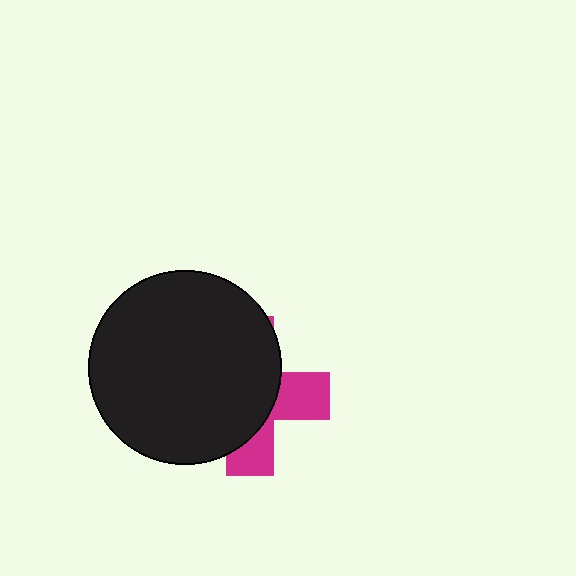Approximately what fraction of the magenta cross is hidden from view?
Roughly 67% of the magenta cross is hidden behind the black circle.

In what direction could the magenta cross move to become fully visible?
The magenta cross could move right. That would shift it out from behind the black circle entirely.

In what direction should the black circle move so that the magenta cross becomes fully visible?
The black circle should move left. That is the shortest direction to clear the overlap and leave the magenta cross fully visible.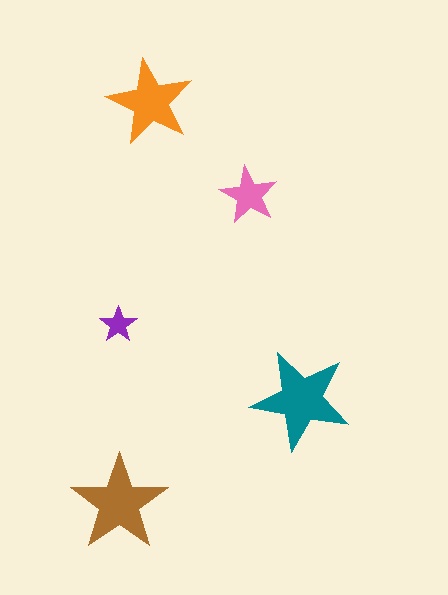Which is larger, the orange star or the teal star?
The teal one.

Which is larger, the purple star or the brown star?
The brown one.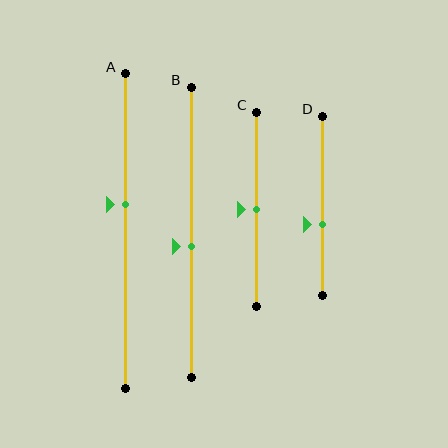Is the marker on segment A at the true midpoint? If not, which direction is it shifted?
No, the marker on segment A is shifted upward by about 9% of the segment length.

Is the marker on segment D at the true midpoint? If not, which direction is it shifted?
No, the marker on segment D is shifted downward by about 10% of the segment length.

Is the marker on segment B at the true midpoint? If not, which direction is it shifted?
No, the marker on segment B is shifted downward by about 5% of the segment length.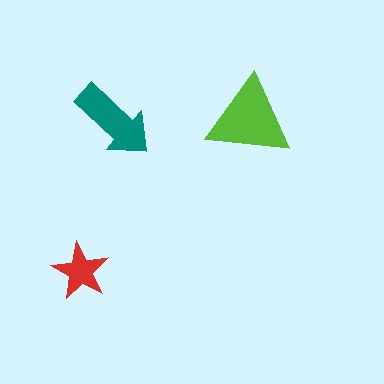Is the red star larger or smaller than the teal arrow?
Smaller.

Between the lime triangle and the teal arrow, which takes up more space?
The lime triangle.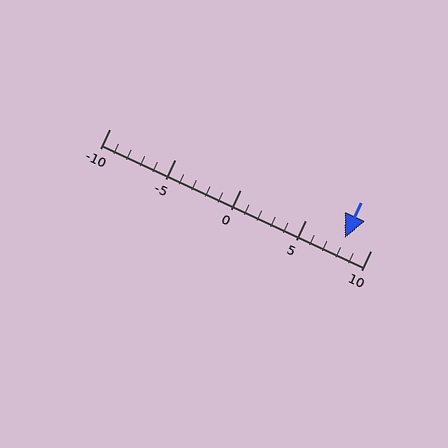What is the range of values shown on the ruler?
The ruler shows values from -10 to 10.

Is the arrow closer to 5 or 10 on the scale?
The arrow is closer to 10.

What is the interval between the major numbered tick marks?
The major tick marks are spaced 5 units apart.